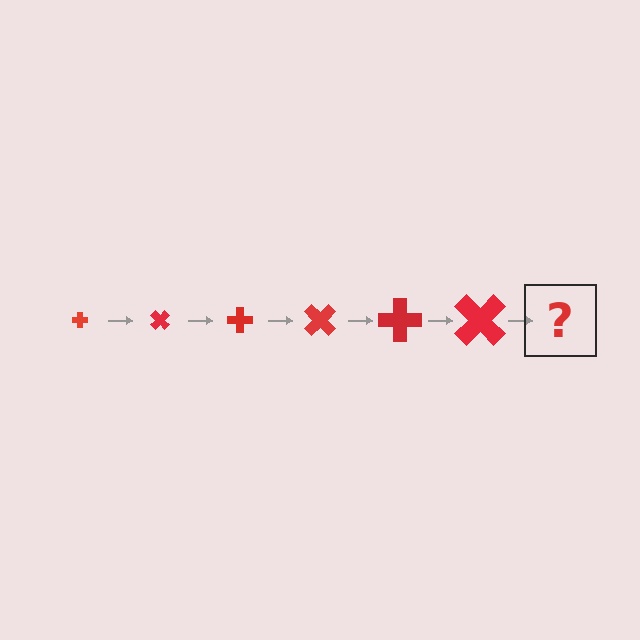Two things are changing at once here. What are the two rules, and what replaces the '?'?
The two rules are that the cross grows larger each step and it rotates 45 degrees each step. The '?' should be a cross, larger than the previous one and rotated 270 degrees from the start.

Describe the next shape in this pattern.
It should be a cross, larger than the previous one and rotated 270 degrees from the start.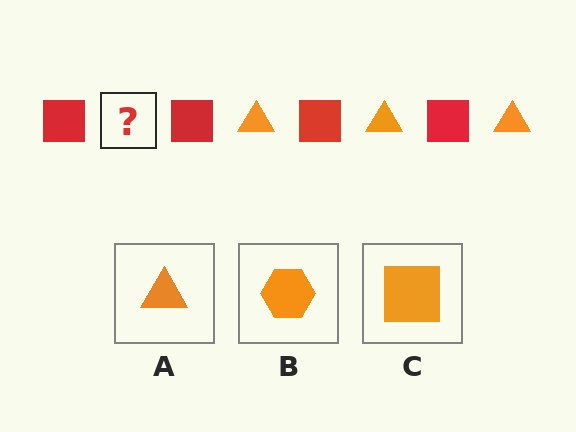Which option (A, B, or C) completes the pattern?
A.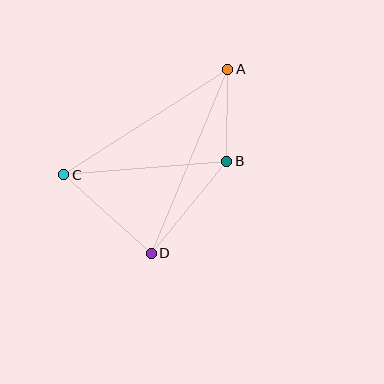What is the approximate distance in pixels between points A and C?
The distance between A and C is approximately 195 pixels.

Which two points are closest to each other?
Points A and B are closest to each other.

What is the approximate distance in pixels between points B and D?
The distance between B and D is approximately 119 pixels.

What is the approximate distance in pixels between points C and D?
The distance between C and D is approximately 117 pixels.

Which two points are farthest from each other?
Points A and D are farthest from each other.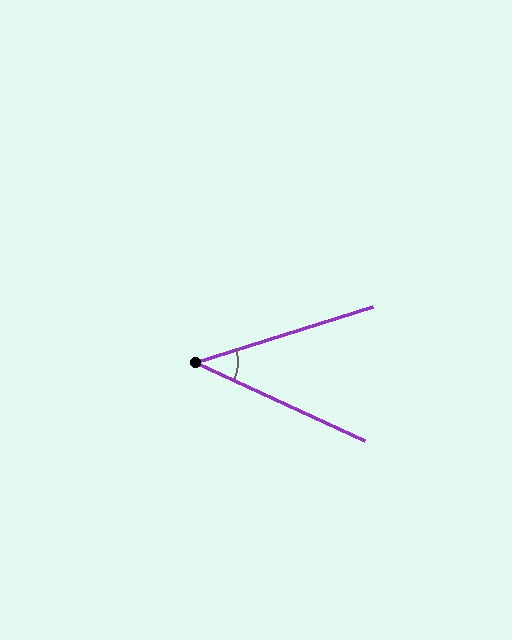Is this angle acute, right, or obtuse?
It is acute.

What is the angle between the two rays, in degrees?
Approximately 42 degrees.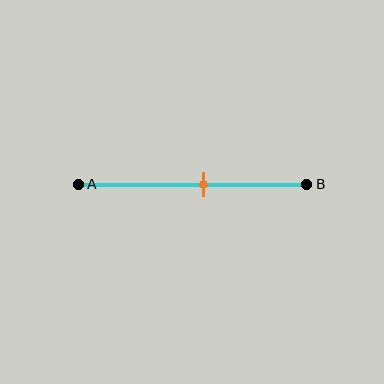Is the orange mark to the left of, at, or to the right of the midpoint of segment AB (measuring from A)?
The orange mark is to the right of the midpoint of segment AB.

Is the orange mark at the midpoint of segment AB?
No, the mark is at about 55% from A, not at the 50% midpoint.